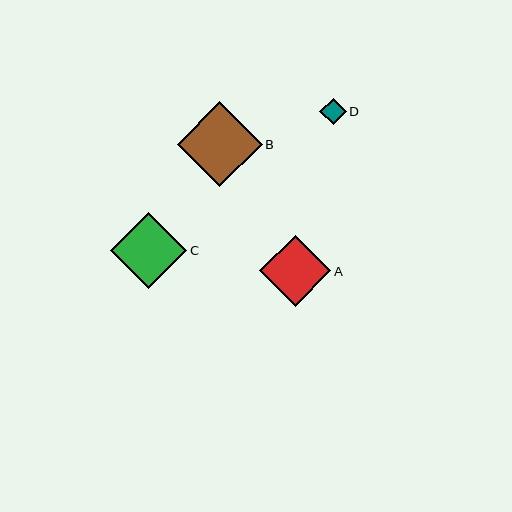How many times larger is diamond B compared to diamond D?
Diamond B is approximately 3.2 times the size of diamond D.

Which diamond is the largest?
Diamond B is the largest with a size of approximately 85 pixels.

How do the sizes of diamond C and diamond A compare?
Diamond C and diamond A are approximately the same size.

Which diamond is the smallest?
Diamond D is the smallest with a size of approximately 26 pixels.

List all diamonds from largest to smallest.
From largest to smallest: B, C, A, D.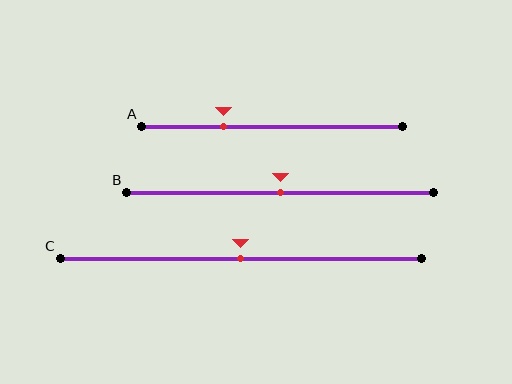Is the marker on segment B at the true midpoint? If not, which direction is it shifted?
Yes, the marker on segment B is at the true midpoint.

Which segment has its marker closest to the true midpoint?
Segment B has its marker closest to the true midpoint.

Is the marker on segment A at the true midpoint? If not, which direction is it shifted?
No, the marker on segment A is shifted to the left by about 19% of the segment length.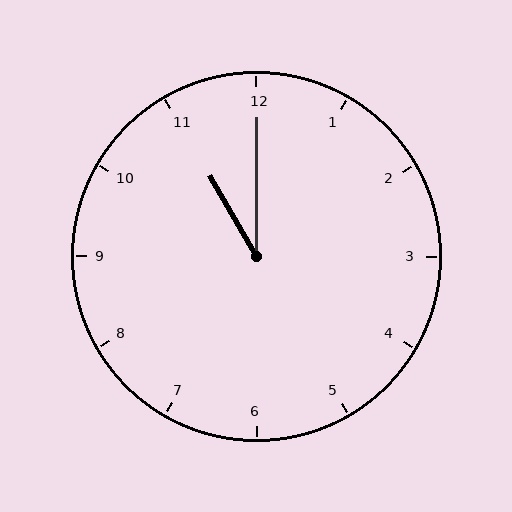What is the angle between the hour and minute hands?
Approximately 30 degrees.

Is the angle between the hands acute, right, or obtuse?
It is acute.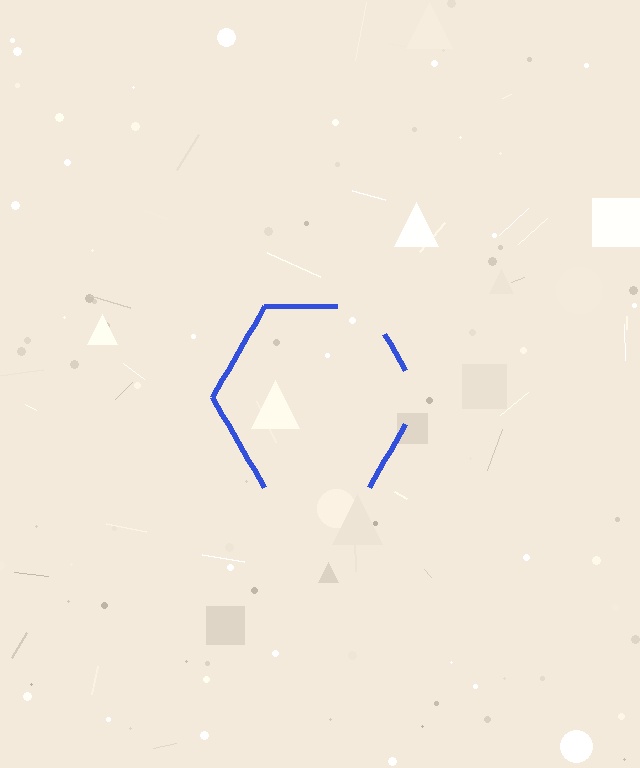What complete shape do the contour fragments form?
The contour fragments form a hexagon.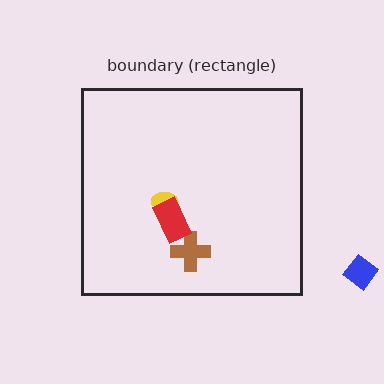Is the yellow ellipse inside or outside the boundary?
Inside.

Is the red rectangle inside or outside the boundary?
Inside.